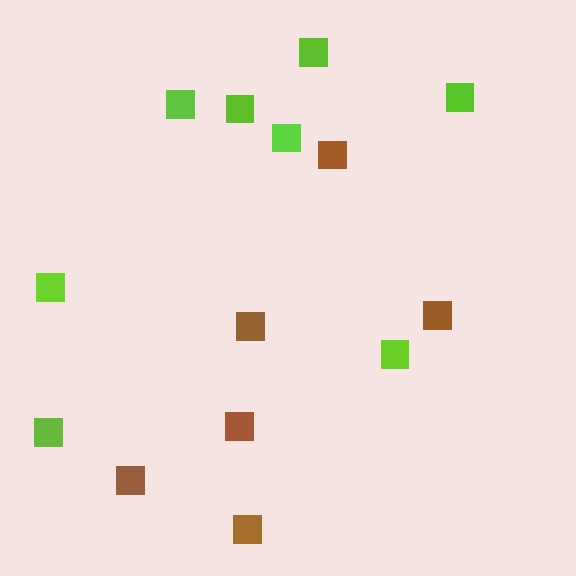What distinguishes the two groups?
There are 2 groups: one group of brown squares (6) and one group of lime squares (8).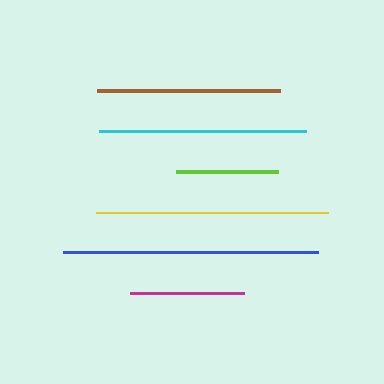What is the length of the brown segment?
The brown segment is approximately 183 pixels long.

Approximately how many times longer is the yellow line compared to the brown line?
The yellow line is approximately 1.3 times the length of the brown line.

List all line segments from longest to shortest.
From longest to shortest: blue, yellow, cyan, brown, magenta, lime.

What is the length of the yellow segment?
The yellow segment is approximately 233 pixels long.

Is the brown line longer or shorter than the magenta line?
The brown line is longer than the magenta line.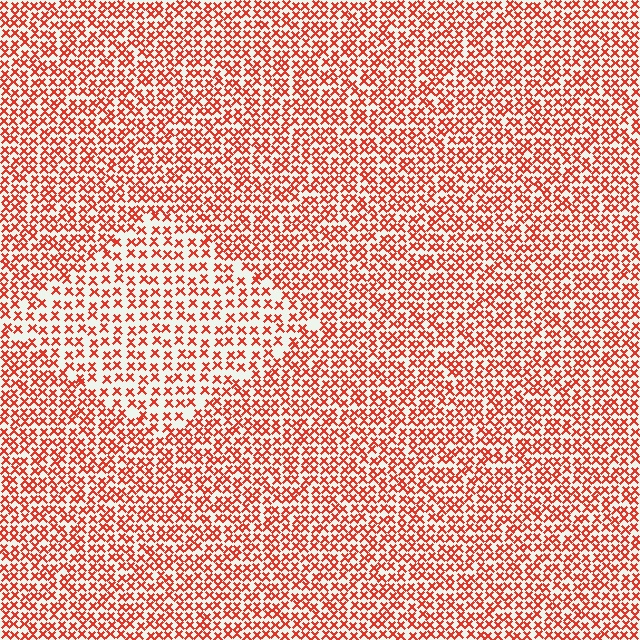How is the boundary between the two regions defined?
The boundary is defined by a change in element density (approximately 1.6x ratio). All elements are the same color, size, and shape.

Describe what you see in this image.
The image contains small red elements arranged at two different densities. A diamond-shaped region is visible where the elements are less densely packed than the surrounding area.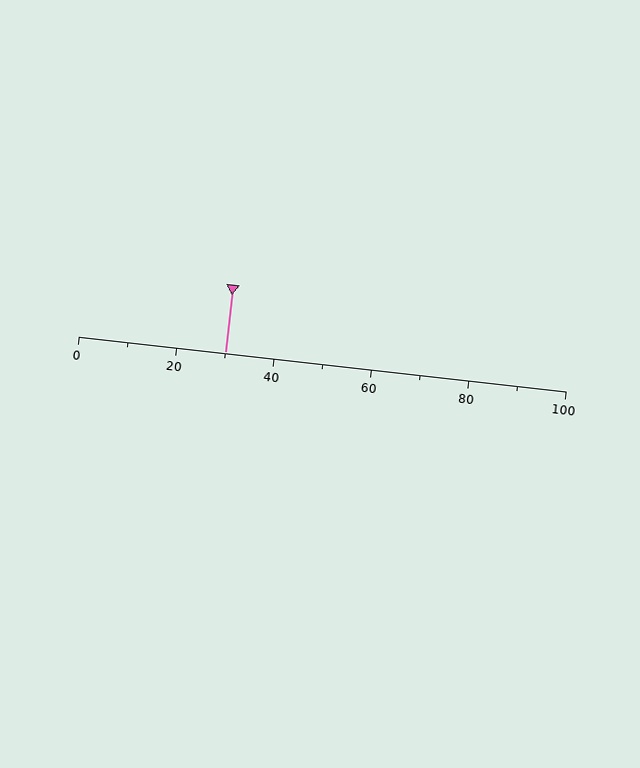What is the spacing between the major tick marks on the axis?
The major ticks are spaced 20 apart.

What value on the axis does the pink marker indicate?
The marker indicates approximately 30.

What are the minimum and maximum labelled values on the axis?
The axis runs from 0 to 100.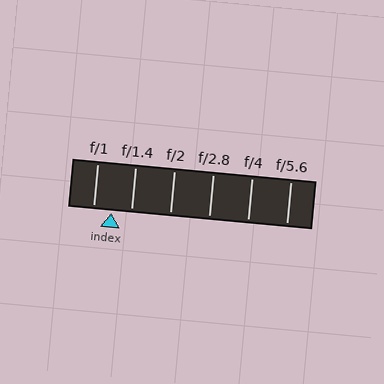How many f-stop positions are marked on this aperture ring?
There are 6 f-stop positions marked.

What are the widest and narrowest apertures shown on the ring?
The widest aperture shown is f/1 and the narrowest is f/5.6.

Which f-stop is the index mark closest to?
The index mark is closest to f/1.